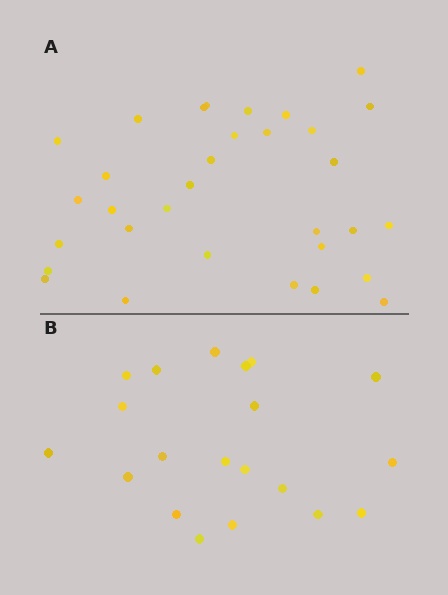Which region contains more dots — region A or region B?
Region A (the top region) has more dots.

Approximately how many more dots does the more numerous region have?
Region A has roughly 12 or so more dots than region B.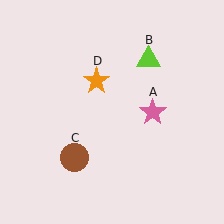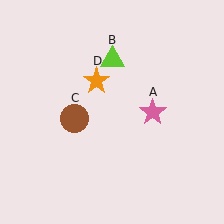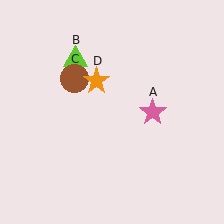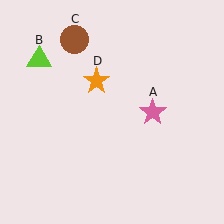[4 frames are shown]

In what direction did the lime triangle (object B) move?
The lime triangle (object B) moved left.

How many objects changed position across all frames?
2 objects changed position: lime triangle (object B), brown circle (object C).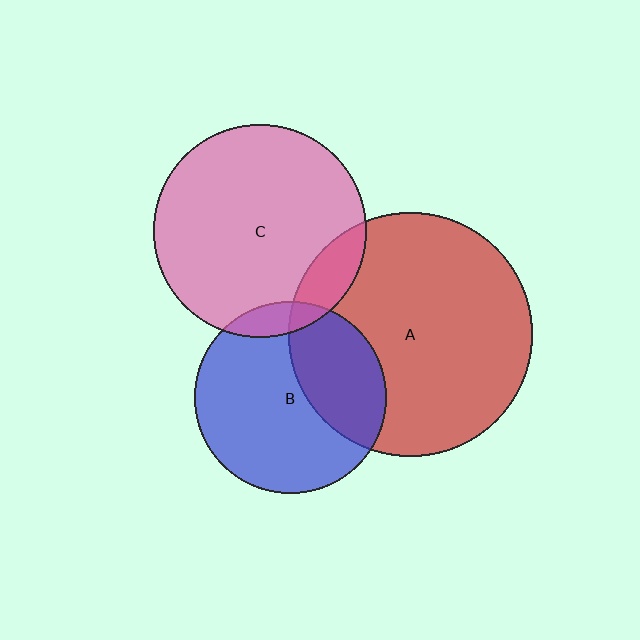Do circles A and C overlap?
Yes.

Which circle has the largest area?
Circle A (red).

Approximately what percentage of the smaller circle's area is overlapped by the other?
Approximately 10%.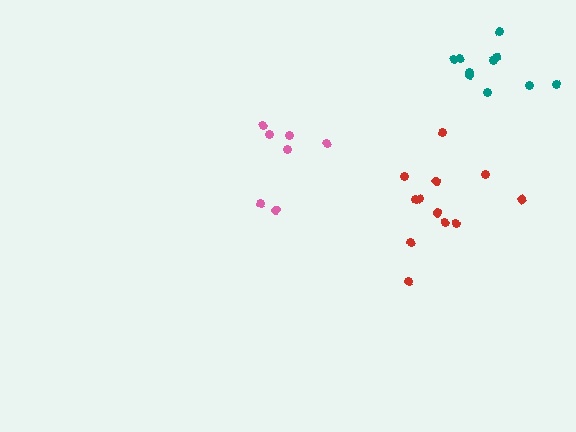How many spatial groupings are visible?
There are 3 spatial groupings.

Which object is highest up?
The teal cluster is topmost.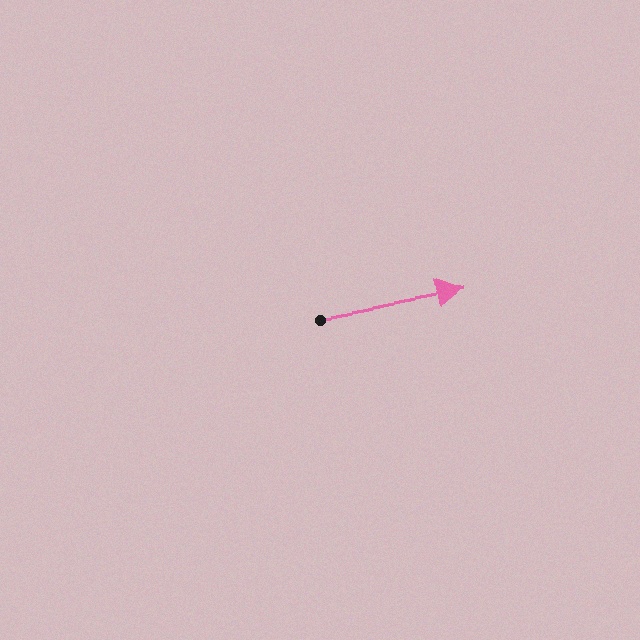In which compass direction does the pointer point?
East.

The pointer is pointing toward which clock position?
Roughly 3 o'clock.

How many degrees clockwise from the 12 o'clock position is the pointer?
Approximately 80 degrees.